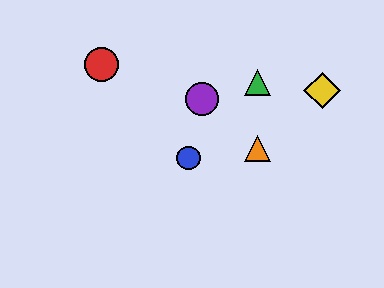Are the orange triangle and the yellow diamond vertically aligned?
No, the orange triangle is at x≈258 and the yellow diamond is at x≈322.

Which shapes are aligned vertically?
The green triangle, the orange triangle are aligned vertically.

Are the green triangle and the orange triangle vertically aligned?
Yes, both are at x≈258.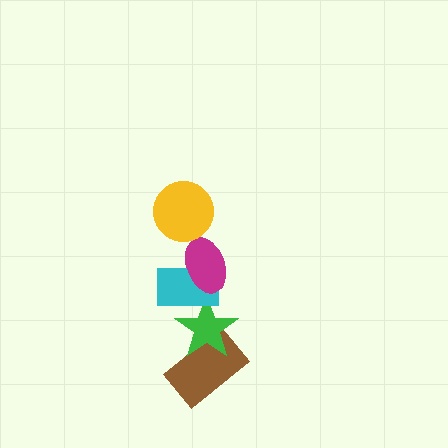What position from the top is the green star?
The green star is 4th from the top.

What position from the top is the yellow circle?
The yellow circle is 1st from the top.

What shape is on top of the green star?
The cyan rectangle is on top of the green star.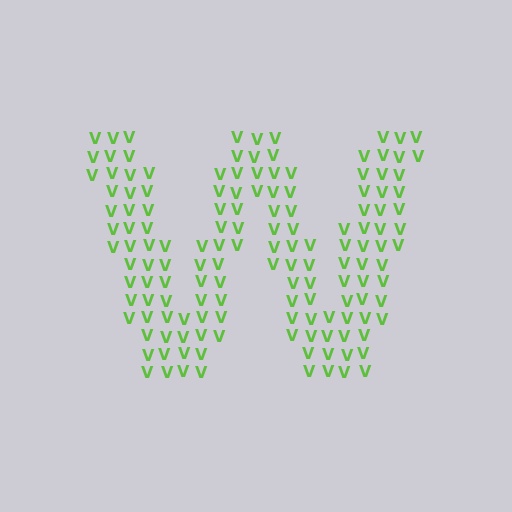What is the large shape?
The large shape is the letter W.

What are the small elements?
The small elements are letter V's.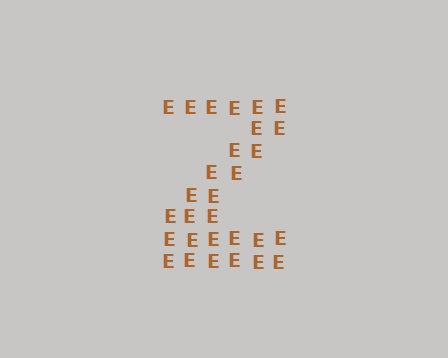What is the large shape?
The large shape is the letter Z.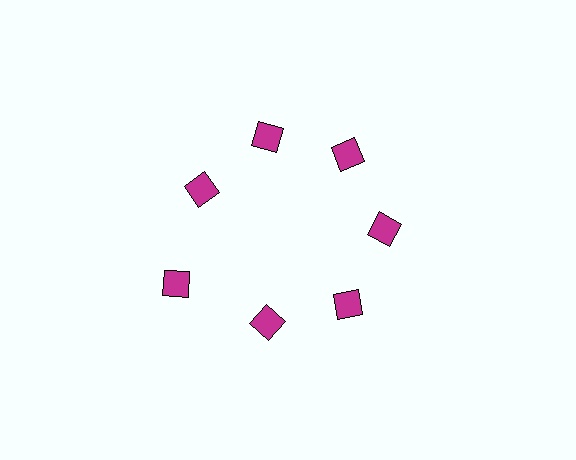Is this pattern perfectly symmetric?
No. The 7 magenta diamonds are arranged in a ring, but one element near the 8 o'clock position is pushed outward from the center, breaking the 7-fold rotational symmetry.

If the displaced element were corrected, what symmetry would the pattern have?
It would have 7-fold rotational symmetry — the pattern would map onto itself every 51 degrees.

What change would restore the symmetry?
The symmetry would be restored by moving it inward, back onto the ring so that all 7 diamonds sit at equal angles and equal distance from the center.